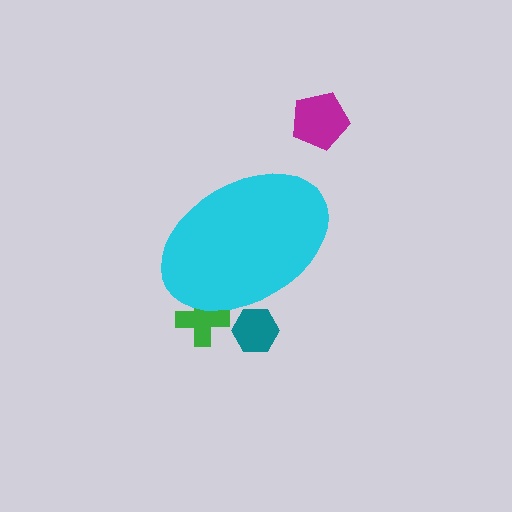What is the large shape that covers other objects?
A cyan ellipse.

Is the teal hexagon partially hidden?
Yes, the teal hexagon is partially hidden behind the cyan ellipse.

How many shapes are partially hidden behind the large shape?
2 shapes are partially hidden.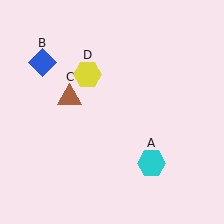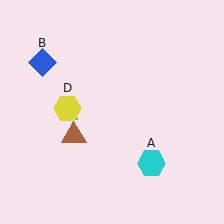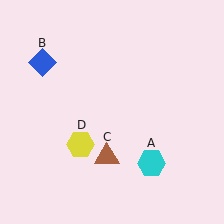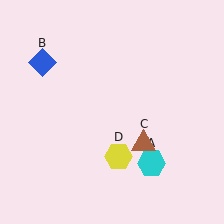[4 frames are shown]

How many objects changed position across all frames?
2 objects changed position: brown triangle (object C), yellow hexagon (object D).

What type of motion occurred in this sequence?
The brown triangle (object C), yellow hexagon (object D) rotated counterclockwise around the center of the scene.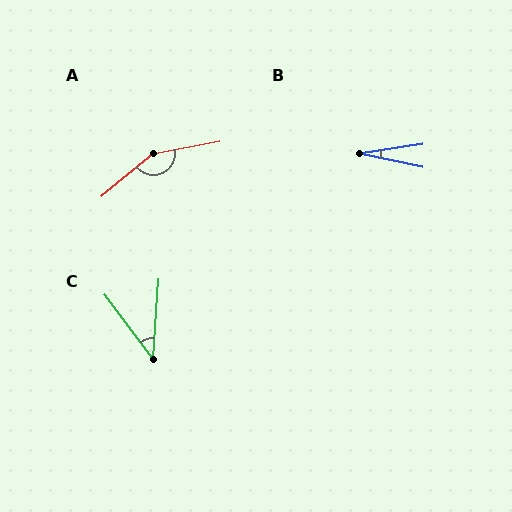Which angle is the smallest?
B, at approximately 21 degrees.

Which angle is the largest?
A, at approximately 151 degrees.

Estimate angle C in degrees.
Approximately 41 degrees.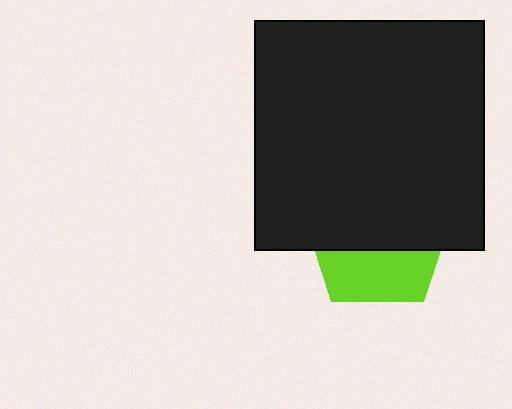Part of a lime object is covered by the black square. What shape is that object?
It is a pentagon.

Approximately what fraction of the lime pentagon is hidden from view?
Roughly 63% of the lime pentagon is hidden behind the black square.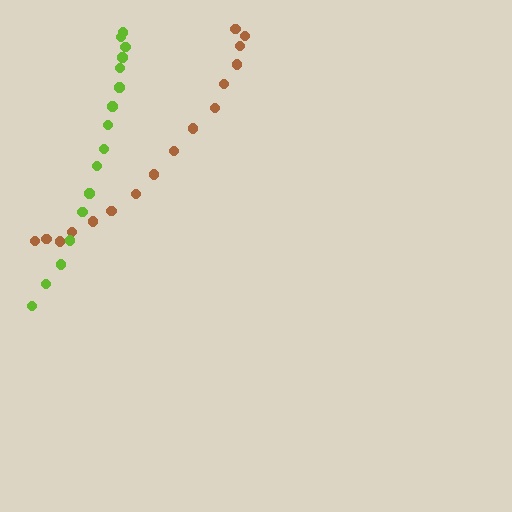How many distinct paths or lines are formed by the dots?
There are 2 distinct paths.